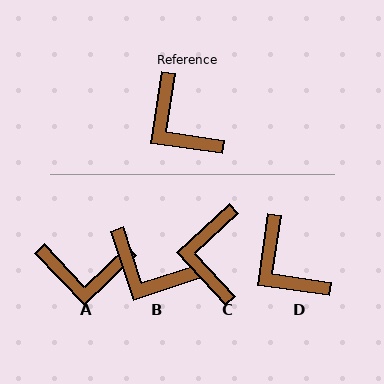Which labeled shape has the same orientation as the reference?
D.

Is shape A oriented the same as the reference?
No, it is off by about 52 degrees.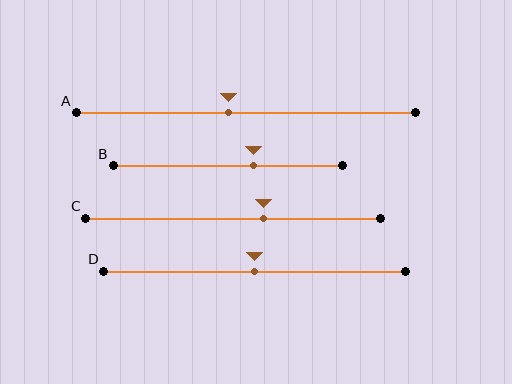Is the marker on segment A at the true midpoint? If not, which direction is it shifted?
No, the marker on segment A is shifted to the left by about 5% of the segment length.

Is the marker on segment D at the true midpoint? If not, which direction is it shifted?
Yes, the marker on segment D is at the true midpoint.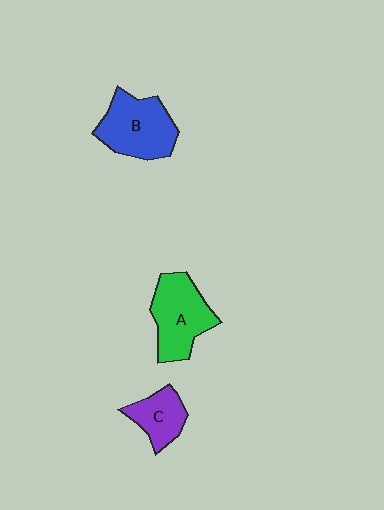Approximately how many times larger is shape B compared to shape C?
Approximately 1.7 times.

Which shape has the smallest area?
Shape C (purple).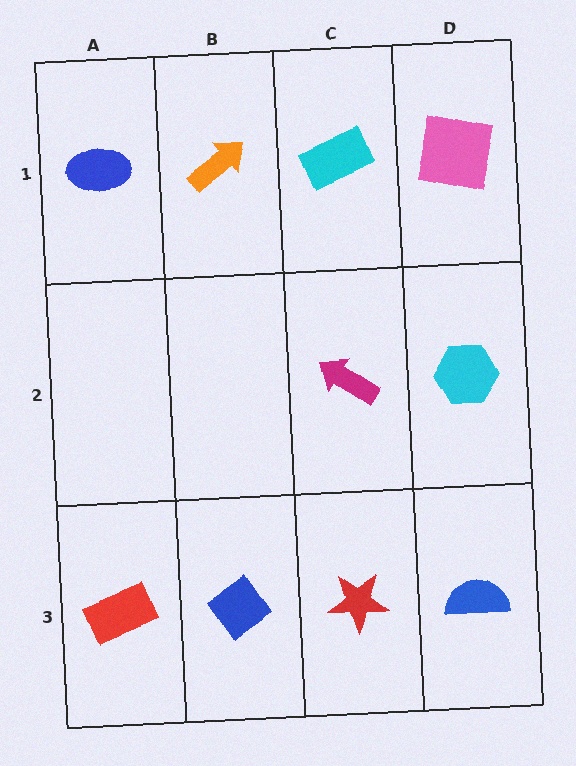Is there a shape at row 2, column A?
No, that cell is empty.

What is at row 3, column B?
A blue diamond.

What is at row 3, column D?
A blue semicircle.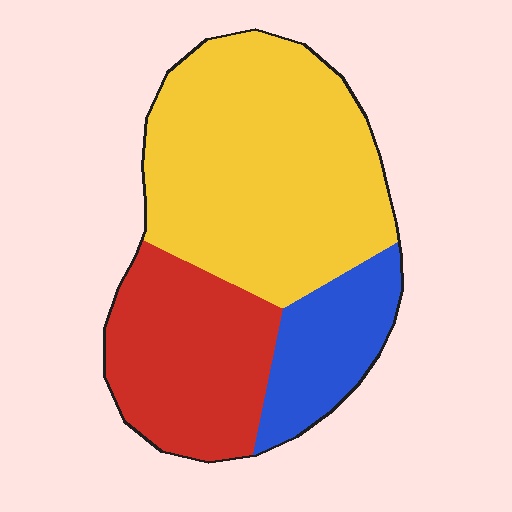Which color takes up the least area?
Blue, at roughly 15%.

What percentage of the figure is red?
Red takes up about one third (1/3) of the figure.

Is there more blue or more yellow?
Yellow.